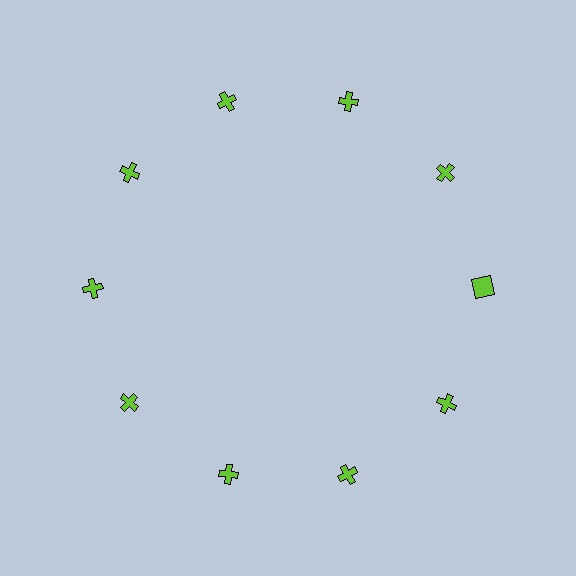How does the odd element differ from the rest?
It has a different shape: square instead of cross.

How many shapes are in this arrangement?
There are 10 shapes arranged in a ring pattern.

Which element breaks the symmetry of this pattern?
The lime square at roughly the 3 o'clock position breaks the symmetry. All other shapes are lime crosses.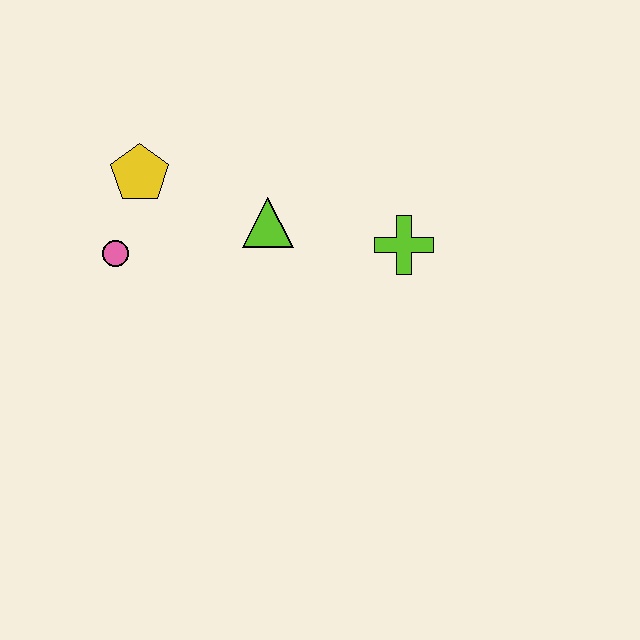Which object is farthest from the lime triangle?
The pink circle is farthest from the lime triangle.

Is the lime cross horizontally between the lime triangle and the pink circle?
No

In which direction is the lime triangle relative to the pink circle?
The lime triangle is to the right of the pink circle.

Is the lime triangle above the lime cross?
Yes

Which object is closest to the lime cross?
The lime triangle is closest to the lime cross.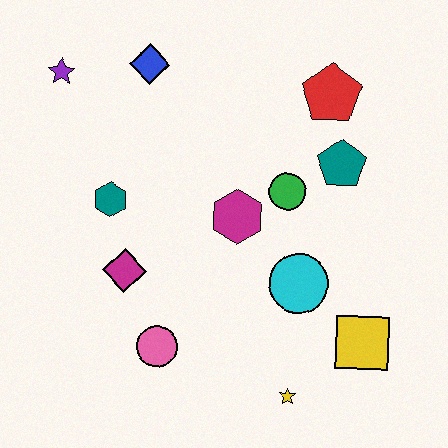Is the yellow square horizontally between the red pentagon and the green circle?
No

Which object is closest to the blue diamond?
The purple star is closest to the blue diamond.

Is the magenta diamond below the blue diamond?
Yes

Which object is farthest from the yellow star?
The purple star is farthest from the yellow star.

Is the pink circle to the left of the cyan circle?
Yes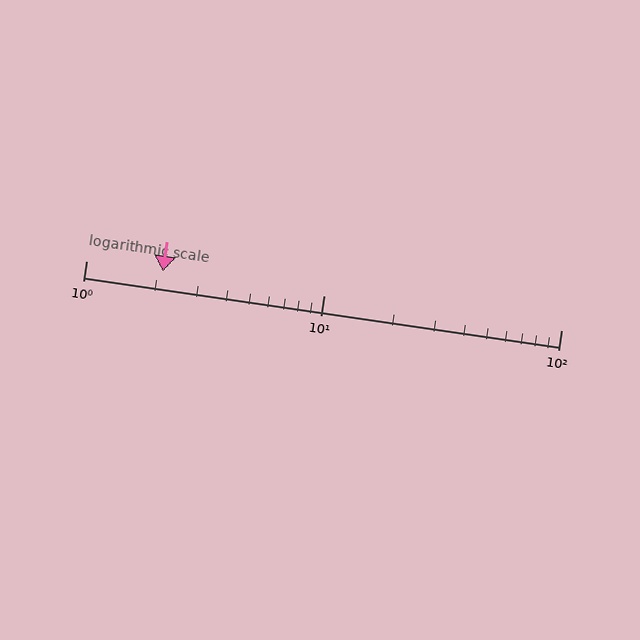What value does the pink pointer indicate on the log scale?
The pointer indicates approximately 2.1.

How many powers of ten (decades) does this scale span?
The scale spans 2 decades, from 1 to 100.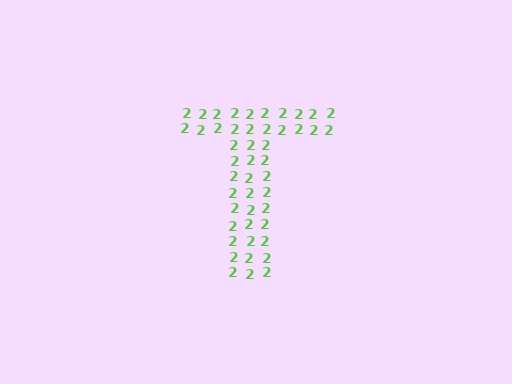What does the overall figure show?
The overall figure shows the letter T.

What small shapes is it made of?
It is made of small digit 2's.